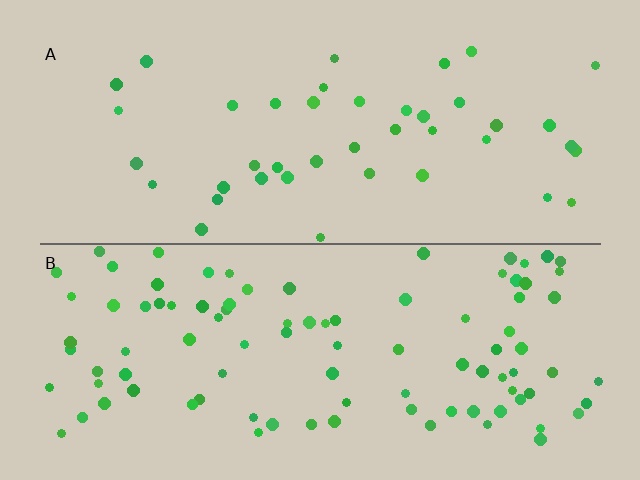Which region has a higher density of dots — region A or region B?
B (the bottom).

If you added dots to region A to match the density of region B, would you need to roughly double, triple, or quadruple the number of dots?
Approximately double.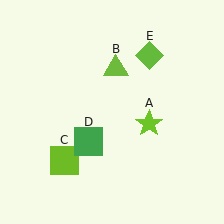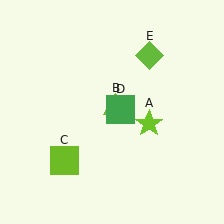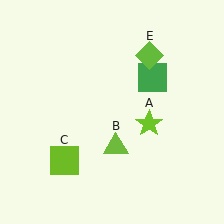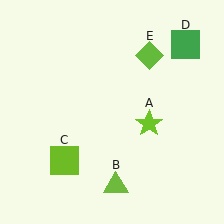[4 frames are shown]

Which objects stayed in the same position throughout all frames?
Lime star (object A) and lime square (object C) and lime diamond (object E) remained stationary.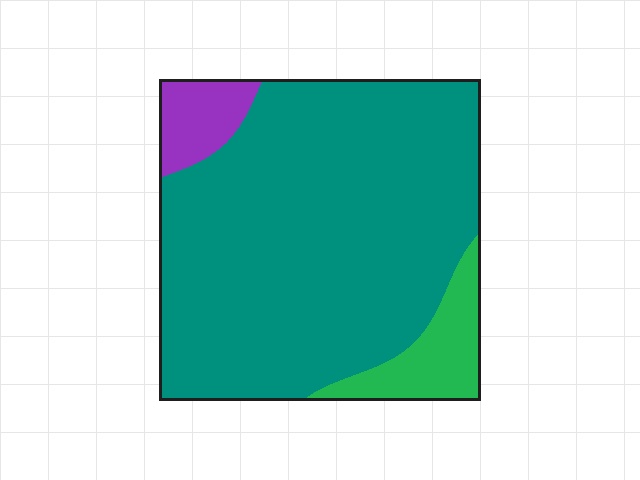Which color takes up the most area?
Teal, at roughly 85%.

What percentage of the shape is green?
Green covers roughly 10% of the shape.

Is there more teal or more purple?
Teal.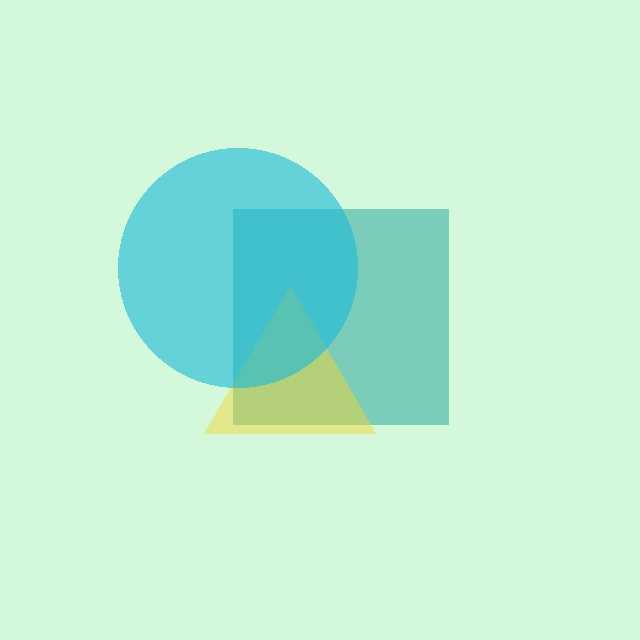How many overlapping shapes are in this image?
There are 3 overlapping shapes in the image.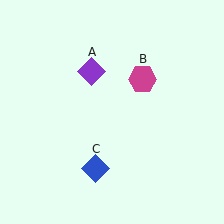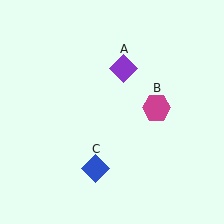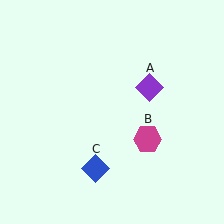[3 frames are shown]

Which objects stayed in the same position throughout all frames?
Blue diamond (object C) remained stationary.